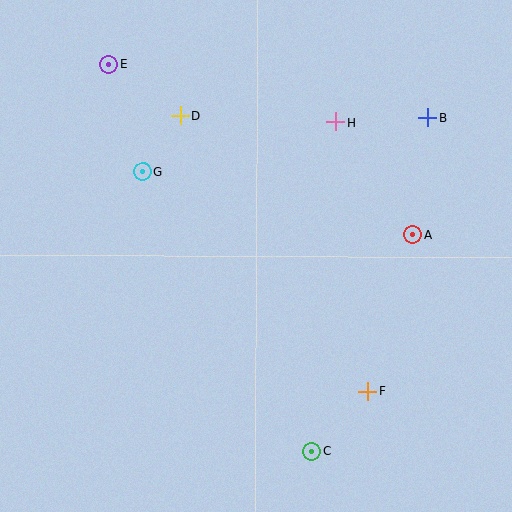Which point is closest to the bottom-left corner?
Point C is closest to the bottom-left corner.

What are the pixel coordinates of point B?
Point B is at (427, 118).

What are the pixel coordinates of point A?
Point A is at (413, 235).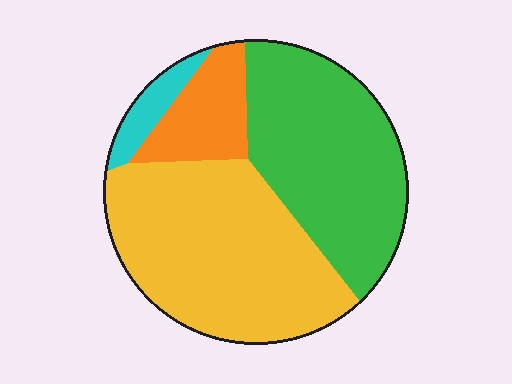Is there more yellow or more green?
Yellow.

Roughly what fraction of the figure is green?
Green covers 38% of the figure.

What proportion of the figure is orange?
Orange covers 12% of the figure.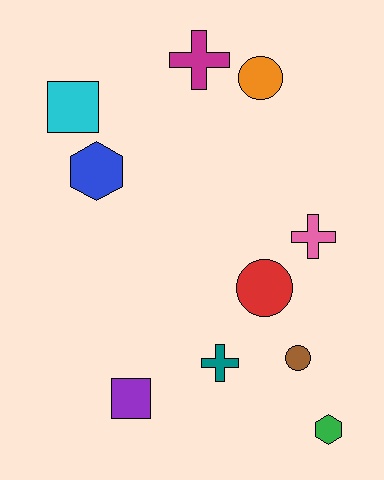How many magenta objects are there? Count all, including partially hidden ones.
There is 1 magenta object.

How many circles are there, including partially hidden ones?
There are 3 circles.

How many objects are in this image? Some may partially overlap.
There are 10 objects.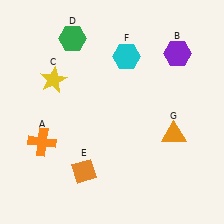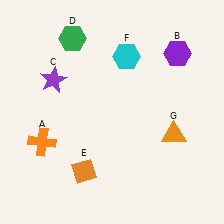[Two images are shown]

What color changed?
The star (C) changed from yellow in Image 1 to purple in Image 2.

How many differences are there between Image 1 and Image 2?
There is 1 difference between the two images.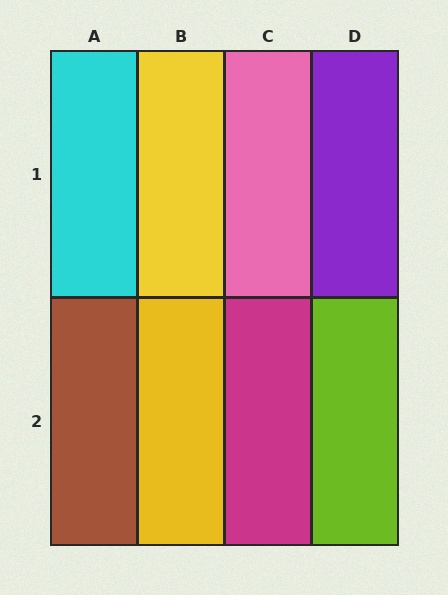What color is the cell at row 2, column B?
Yellow.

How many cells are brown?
1 cell is brown.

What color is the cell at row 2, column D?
Lime.